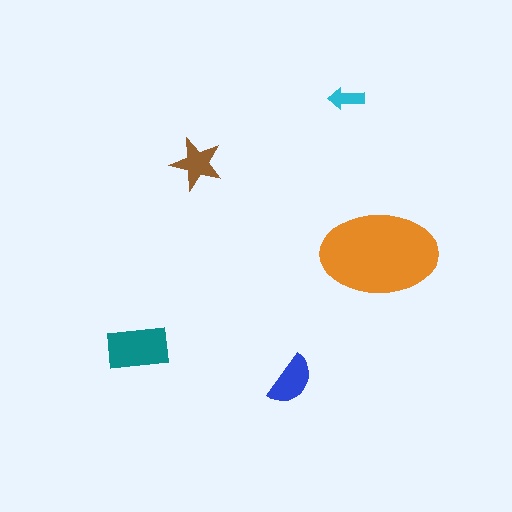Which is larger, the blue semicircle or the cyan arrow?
The blue semicircle.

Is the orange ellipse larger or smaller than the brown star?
Larger.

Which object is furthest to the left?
The teal rectangle is leftmost.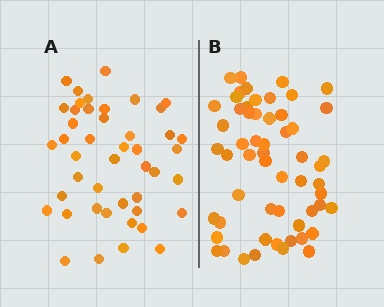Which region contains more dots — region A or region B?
Region B (the right region) has more dots.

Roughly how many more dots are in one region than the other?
Region B has roughly 12 or so more dots than region A.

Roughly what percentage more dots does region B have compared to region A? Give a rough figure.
About 25% more.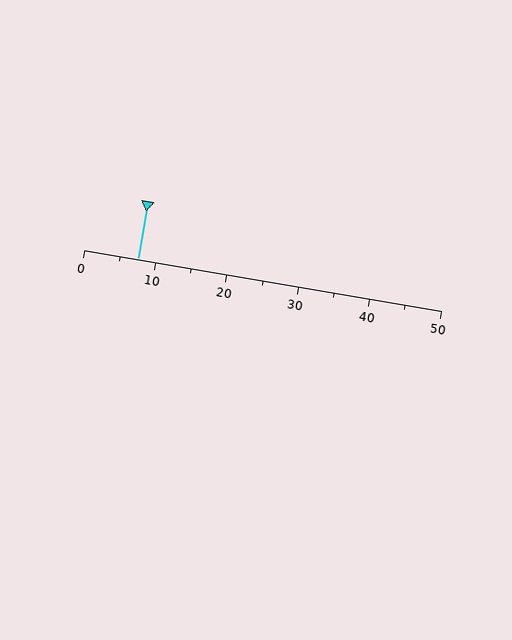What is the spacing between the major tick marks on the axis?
The major ticks are spaced 10 apart.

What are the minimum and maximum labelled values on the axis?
The axis runs from 0 to 50.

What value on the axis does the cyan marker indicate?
The marker indicates approximately 7.5.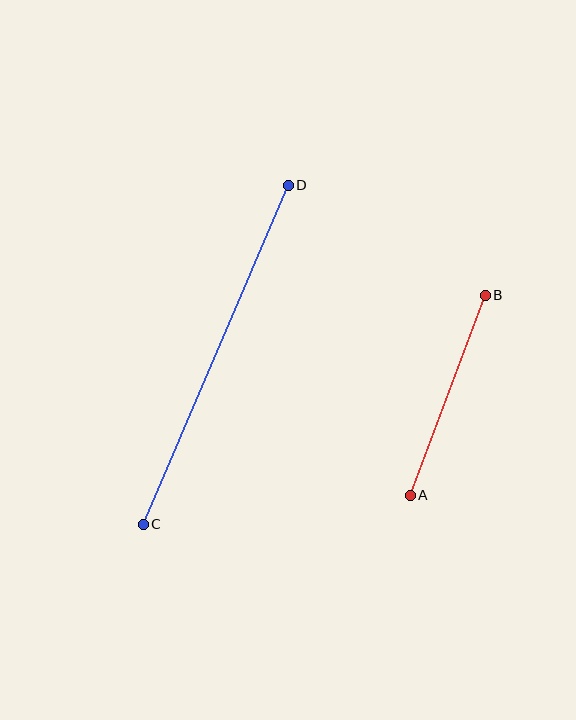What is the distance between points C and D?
The distance is approximately 369 pixels.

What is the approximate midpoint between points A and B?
The midpoint is at approximately (448, 395) pixels.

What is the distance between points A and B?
The distance is approximately 213 pixels.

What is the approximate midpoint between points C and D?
The midpoint is at approximately (216, 355) pixels.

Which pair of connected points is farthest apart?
Points C and D are farthest apart.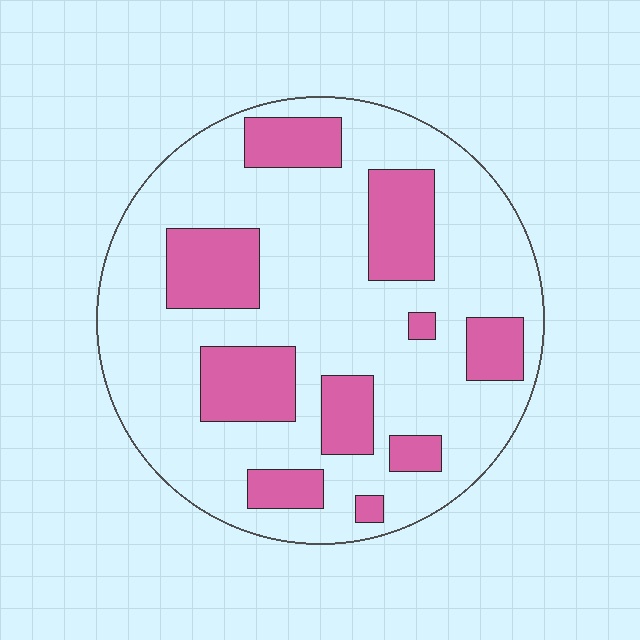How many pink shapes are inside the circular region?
10.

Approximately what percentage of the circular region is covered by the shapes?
Approximately 25%.